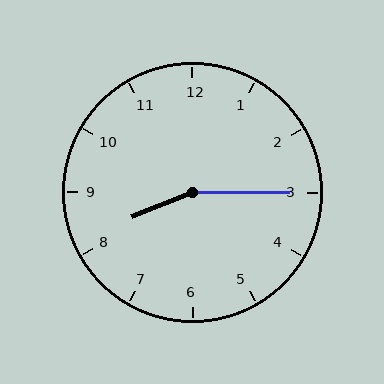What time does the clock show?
8:15.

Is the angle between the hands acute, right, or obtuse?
It is obtuse.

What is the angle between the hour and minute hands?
Approximately 158 degrees.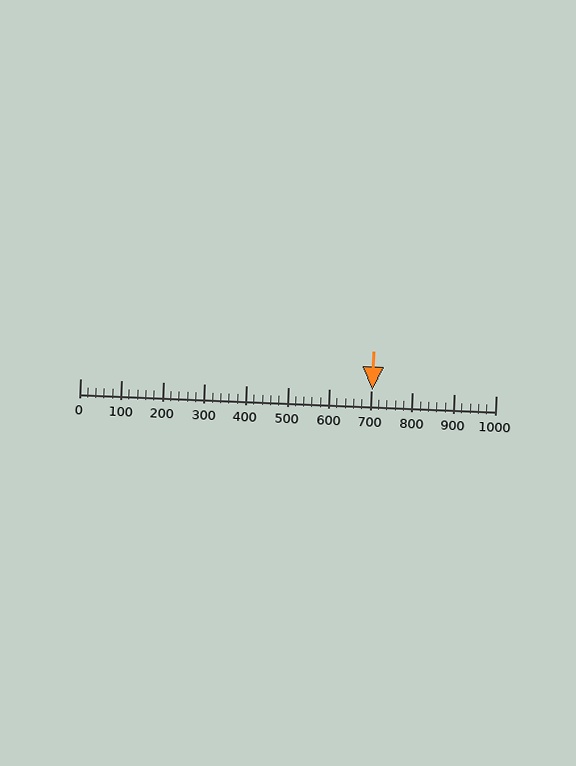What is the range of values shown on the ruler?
The ruler shows values from 0 to 1000.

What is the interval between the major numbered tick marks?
The major tick marks are spaced 100 units apart.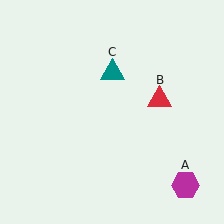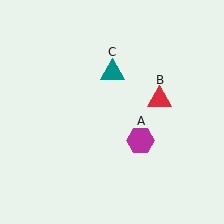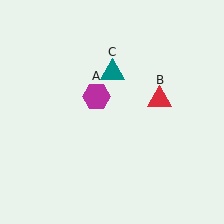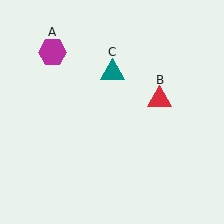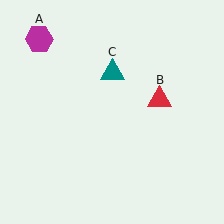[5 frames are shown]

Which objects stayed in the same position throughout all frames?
Red triangle (object B) and teal triangle (object C) remained stationary.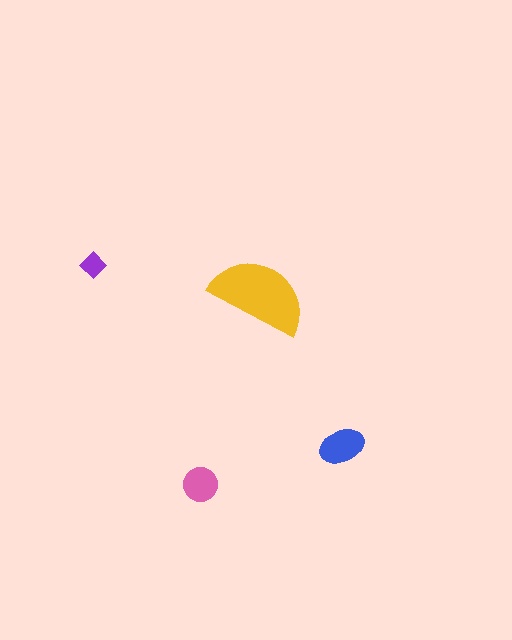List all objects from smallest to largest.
The purple diamond, the pink circle, the blue ellipse, the yellow semicircle.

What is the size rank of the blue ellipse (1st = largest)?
2nd.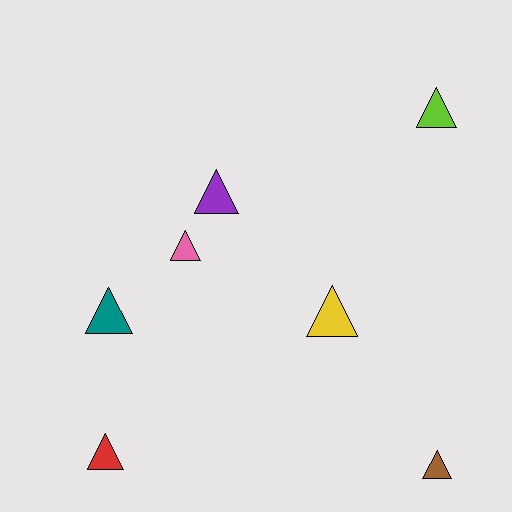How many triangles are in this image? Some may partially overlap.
There are 7 triangles.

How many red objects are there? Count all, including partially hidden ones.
There is 1 red object.